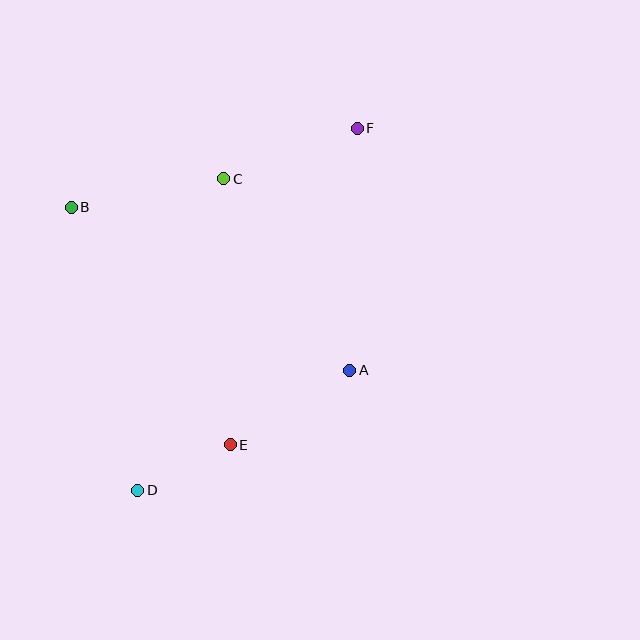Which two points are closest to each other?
Points D and E are closest to each other.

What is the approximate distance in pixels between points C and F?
The distance between C and F is approximately 143 pixels.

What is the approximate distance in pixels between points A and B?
The distance between A and B is approximately 323 pixels.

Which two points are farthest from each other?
Points D and F are farthest from each other.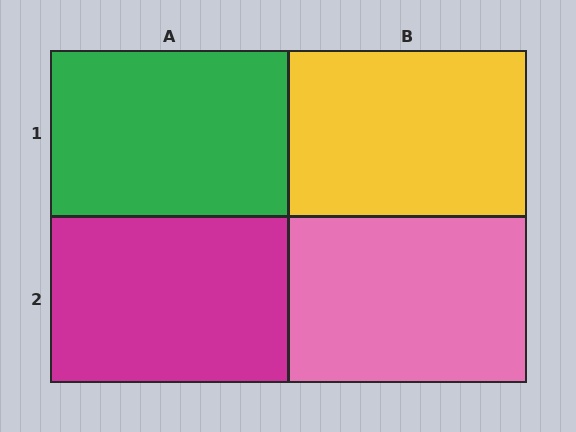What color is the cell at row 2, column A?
Magenta.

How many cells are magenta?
1 cell is magenta.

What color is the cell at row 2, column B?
Pink.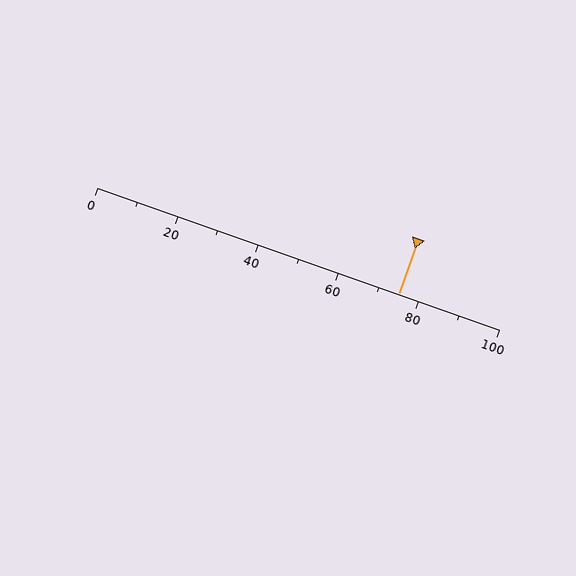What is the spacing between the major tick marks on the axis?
The major ticks are spaced 20 apart.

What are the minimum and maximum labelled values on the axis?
The axis runs from 0 to 100.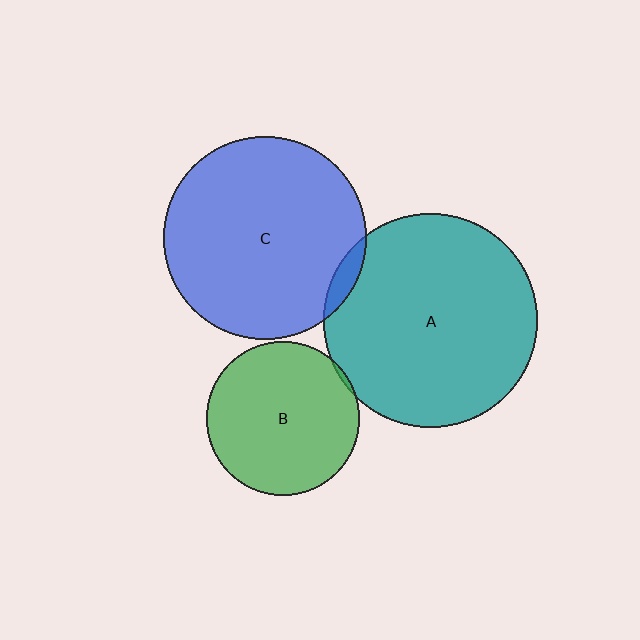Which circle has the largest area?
Circle A (teal).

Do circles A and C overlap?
Yes.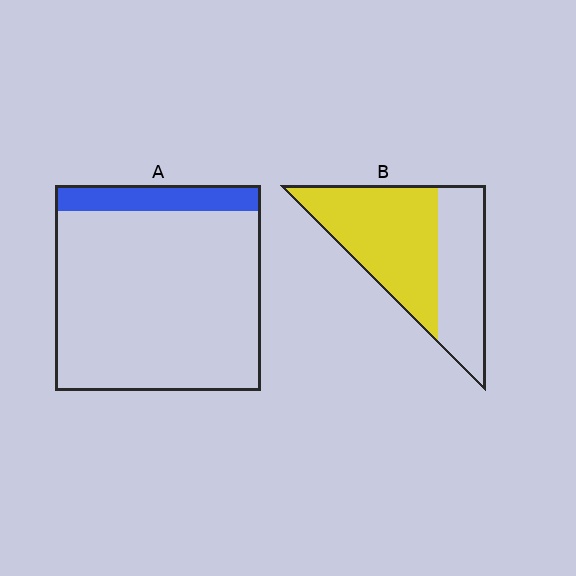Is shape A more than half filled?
No.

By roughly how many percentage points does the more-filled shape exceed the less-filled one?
By roughly 45 percentage points (B over A).